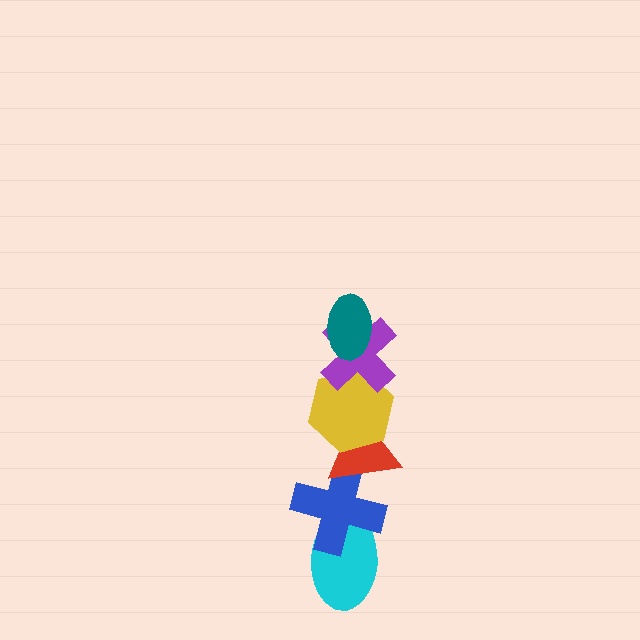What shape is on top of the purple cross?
The teal ellipse is on top of the purple cross.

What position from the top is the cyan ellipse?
The cyan ellipse is 6th from the top.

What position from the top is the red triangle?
The red triangle is 4th from the top.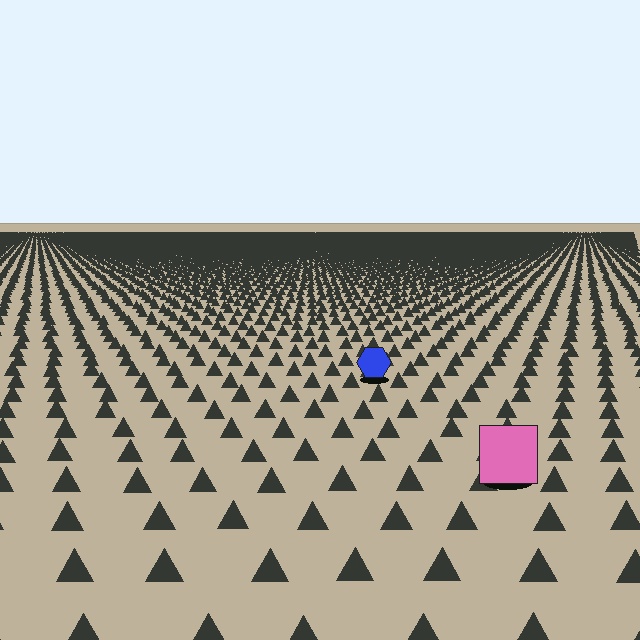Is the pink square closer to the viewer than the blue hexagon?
Yes. The pink square is closer — you can tell from the texture gradient: the ground texture is coarser near it.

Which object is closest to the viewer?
The pink square is closest. The texture marks near it are larger and more spread out.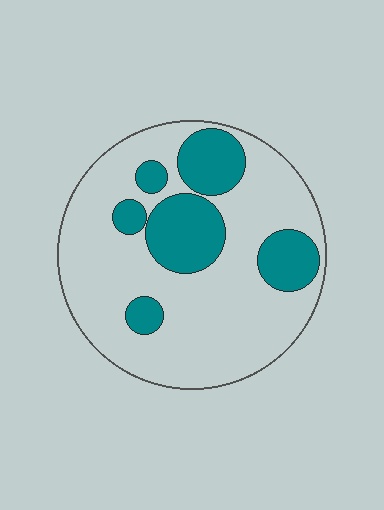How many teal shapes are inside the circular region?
6.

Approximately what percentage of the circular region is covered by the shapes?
Approximately 25%.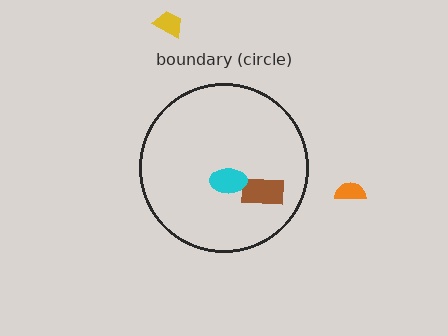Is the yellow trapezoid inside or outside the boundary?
Outside.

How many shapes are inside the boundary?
2 inside, 2 outside.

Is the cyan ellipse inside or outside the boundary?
Inside.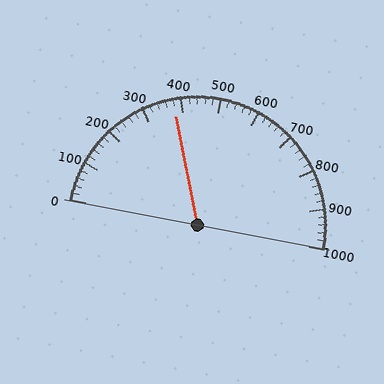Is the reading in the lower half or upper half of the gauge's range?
The reading is in the lower half of the range (0 to 1000).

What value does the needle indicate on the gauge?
The needle indicates approximately 380.